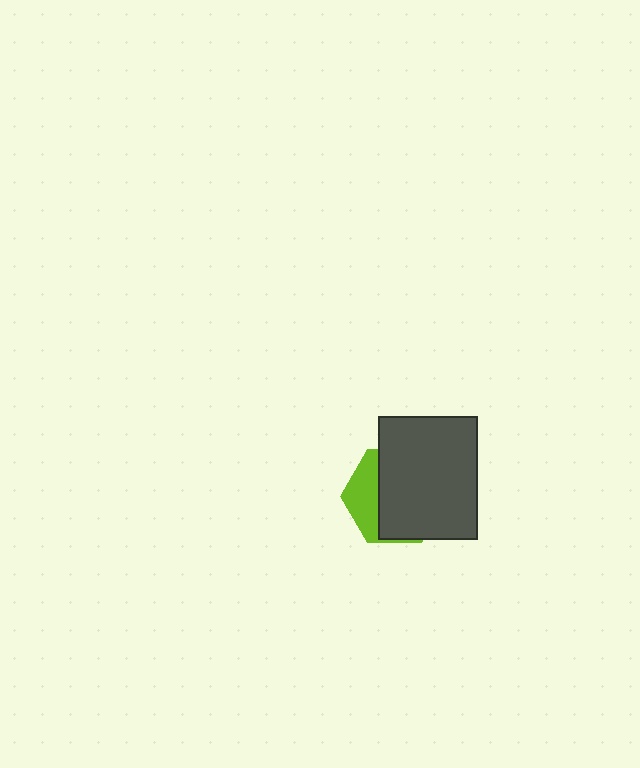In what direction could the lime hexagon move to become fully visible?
The lime hexagon could move left. That would shift it out from behind the dark gray rectangle entirely.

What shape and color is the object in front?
The object in front is a dark gray rectangle.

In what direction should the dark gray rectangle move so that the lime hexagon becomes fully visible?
The dark gray rectangle should move right. That is the shortest direction to clear the overlap and leave the lime hexagon fully visible.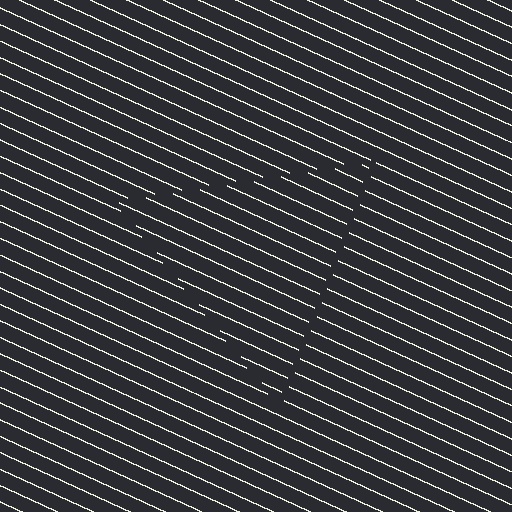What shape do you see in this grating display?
An illusory triangle. The interior of the shape contains the same grating, shifted by half a period — the contour is defined by the phase discontinuity where line-ends from the inner and outer gratings abut.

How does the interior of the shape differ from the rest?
The interior of the shape contains the same grating, shifted by half a period — the contour is defined by the phase discontinuity where line-ends from the inner and outer gratings abut.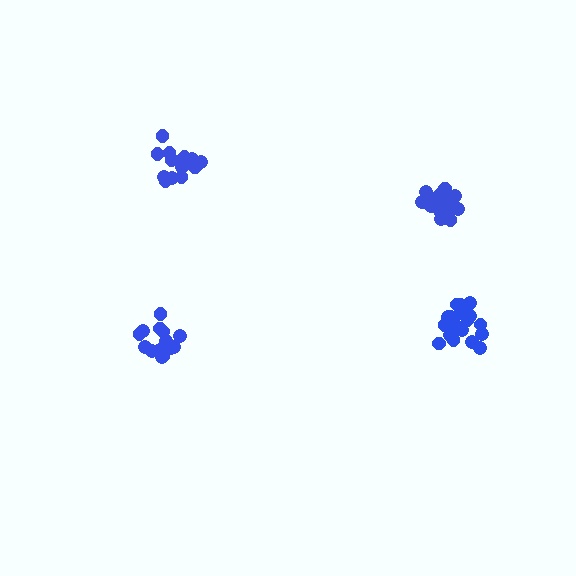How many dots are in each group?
Group 1: 20 dots, Group 2: 16 dots, Group 3: 20 dots, Group 4: 14 dots (70 total).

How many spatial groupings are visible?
There are 4 spatial groupings.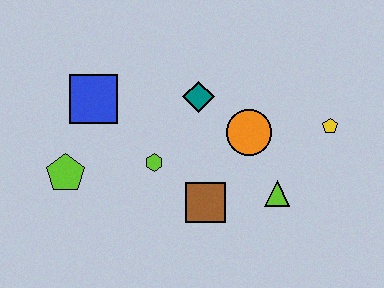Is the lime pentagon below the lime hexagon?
Yes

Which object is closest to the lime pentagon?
The blue square is closest to the lime pentagon.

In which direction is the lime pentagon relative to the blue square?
The lime pentagon is below the blue square.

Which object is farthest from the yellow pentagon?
The lime pentagon is farthest from the yellow pentagon.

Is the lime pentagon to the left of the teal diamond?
Yes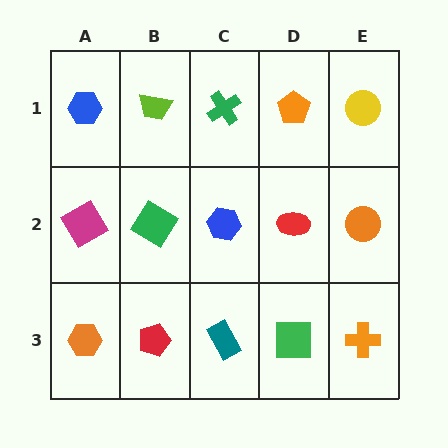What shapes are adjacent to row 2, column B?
A lime trapezoid (row 1, column B), a red pentagon (row 3, column B), a magenta diamond (row 2, column A), a blue hexagon (row 2, column C).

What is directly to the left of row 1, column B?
A blue hexagon.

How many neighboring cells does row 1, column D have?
3.